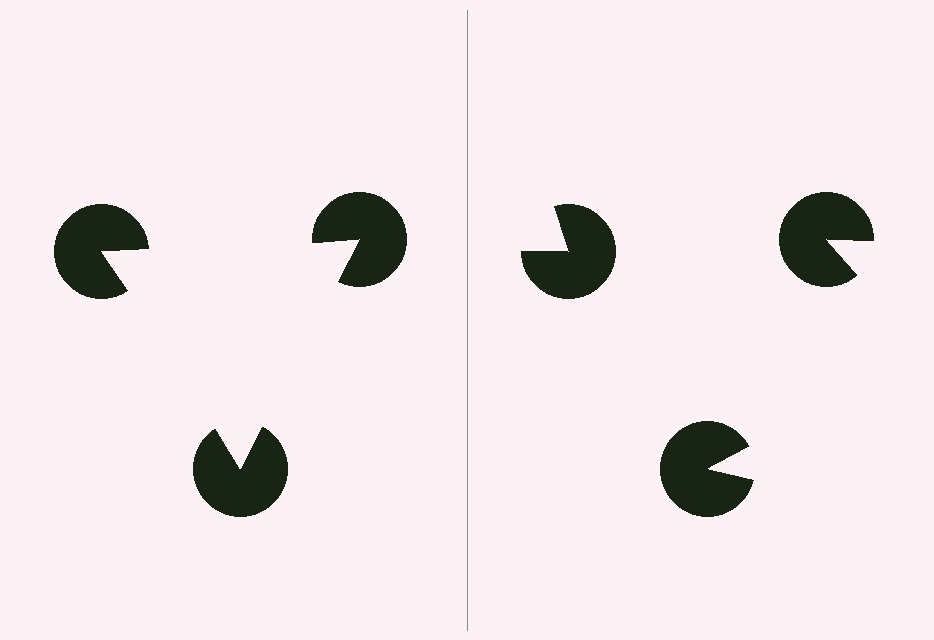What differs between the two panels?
The pac-man discs are positioned identically on both sides; only the wedge orientations differ. On the left they align to a triangle; on the right they are misaligned.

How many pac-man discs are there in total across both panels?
6 — 3 on each side.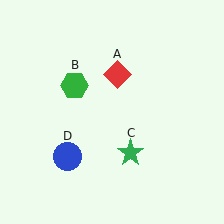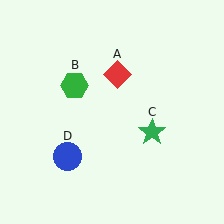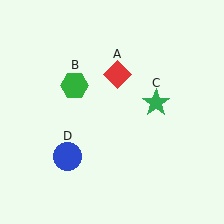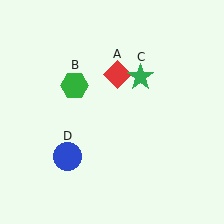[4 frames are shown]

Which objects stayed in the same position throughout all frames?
Red diamond (object A) and green hexagon (object B) and blue circle (object D) remained stationary.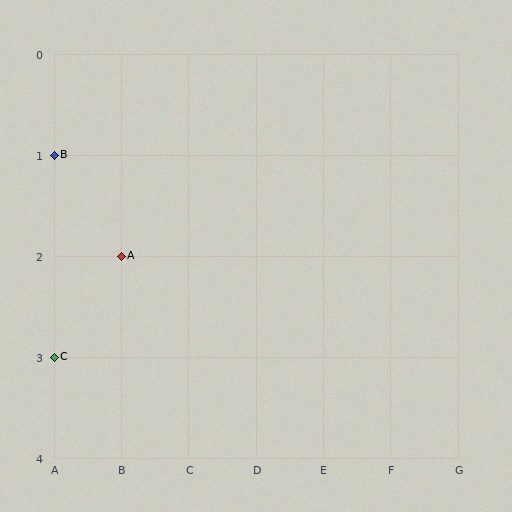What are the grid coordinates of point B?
Point B is at grid coordinates (A, 1).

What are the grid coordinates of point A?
Point A is at grid coordinates (B, 2).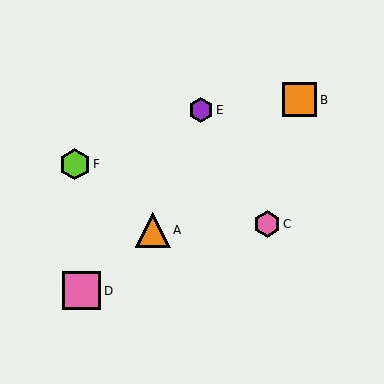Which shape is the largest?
The pink square (labeled D) is the largest.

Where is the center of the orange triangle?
The center of the orange triangle is at (153, 230).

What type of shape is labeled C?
Shape C is a pink hexagon.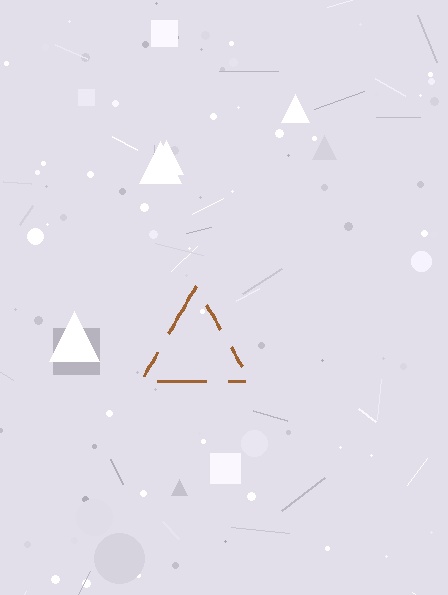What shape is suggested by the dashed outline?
The dashed outline suggests a triangle.